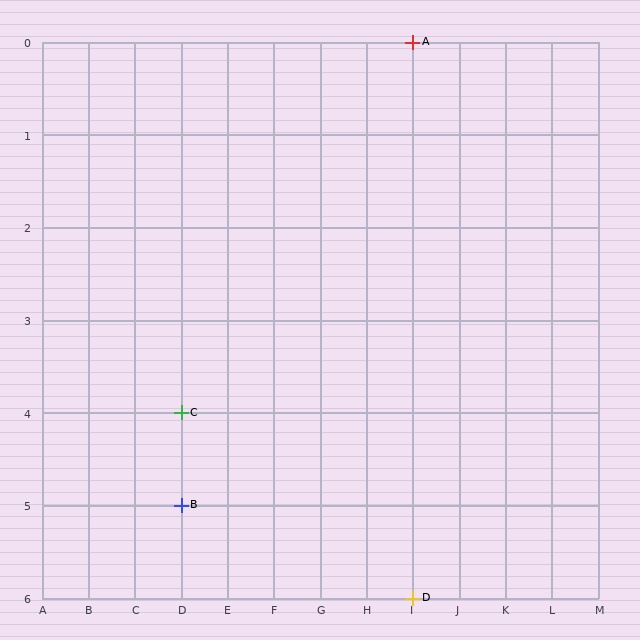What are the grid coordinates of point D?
Point D is at grid coordinates (I, 6).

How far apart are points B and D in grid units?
Points B and D are 5 columns and 1 row apart (about 5.1 grid units diagonally).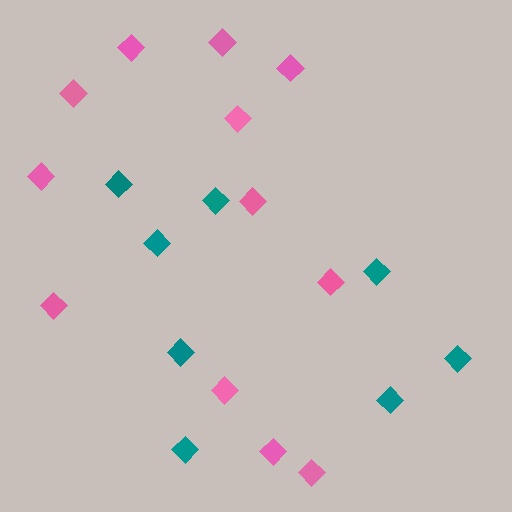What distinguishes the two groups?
There are 2 groups: one group of pink diamonds (12) and one group of teal diamonds (8).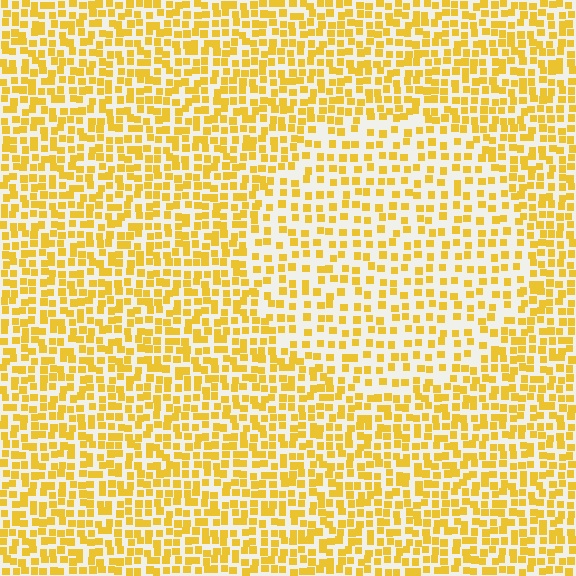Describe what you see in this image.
The image contains small yellow elements arranged at two different densities. A circle-shaped region is visible where the elements are less densely packed than the surrounding area.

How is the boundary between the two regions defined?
The boundary is defined by a change in element density (approximately 1.7x ratio). All elements are the same color, size, and shape.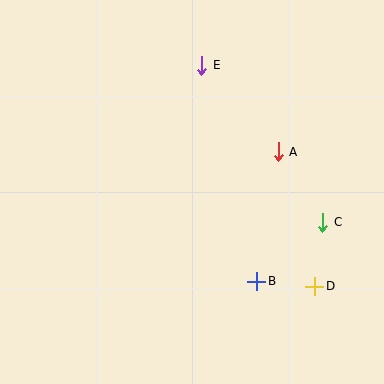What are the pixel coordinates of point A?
Point A is at (278, 152).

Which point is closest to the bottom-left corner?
Point B is closest to the bottom-left corner.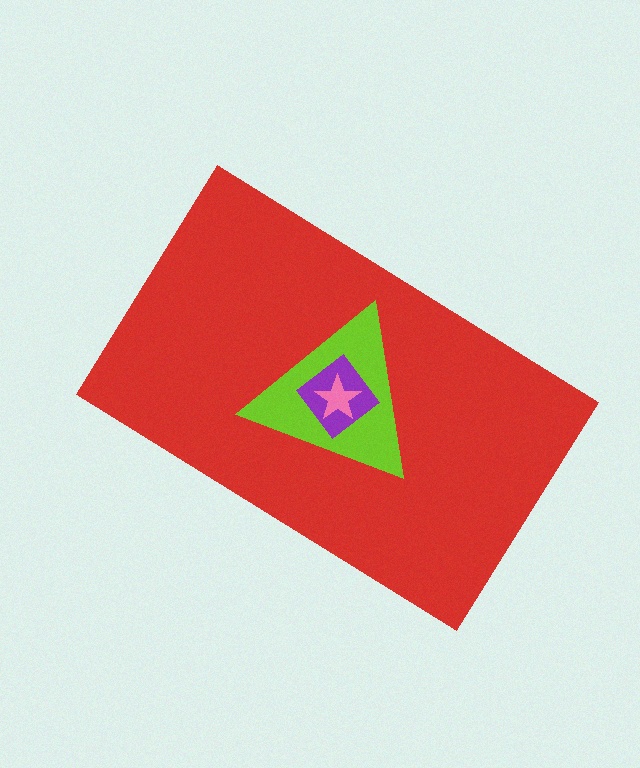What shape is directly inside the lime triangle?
The purple diamond.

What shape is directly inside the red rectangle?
The lime triangle.